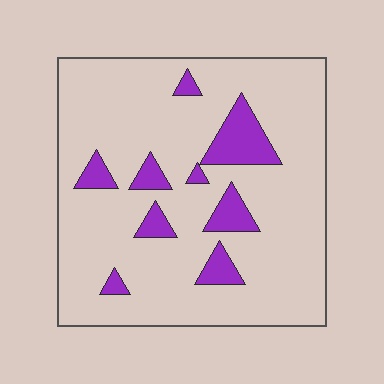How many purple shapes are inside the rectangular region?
9.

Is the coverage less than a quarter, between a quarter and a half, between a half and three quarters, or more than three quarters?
Less than a quarter.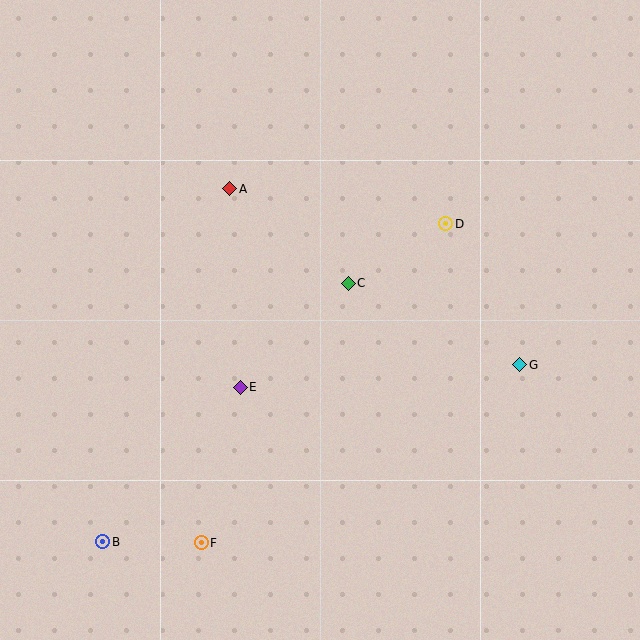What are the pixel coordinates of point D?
Point D is at (446, 224).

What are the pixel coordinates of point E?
Point E is at (240, 387).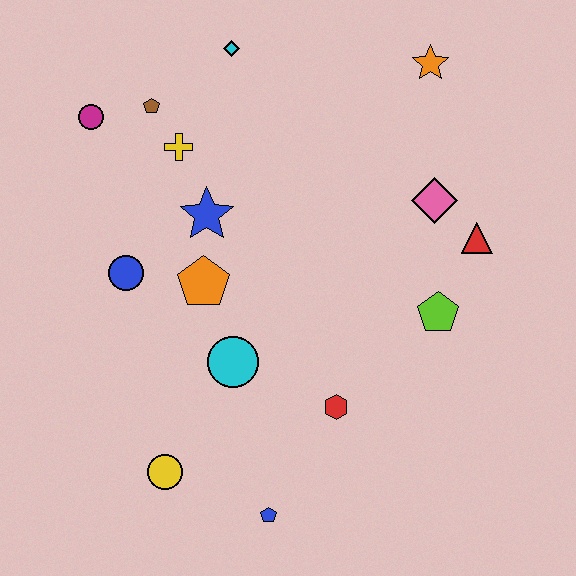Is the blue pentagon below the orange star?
Yes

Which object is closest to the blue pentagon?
The yellow circle is closest to the blue pentagon.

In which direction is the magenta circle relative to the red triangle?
The magenta circle is to the left of the red triangle.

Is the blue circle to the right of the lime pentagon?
No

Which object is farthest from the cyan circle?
The orange star is farthest from the cyan circle.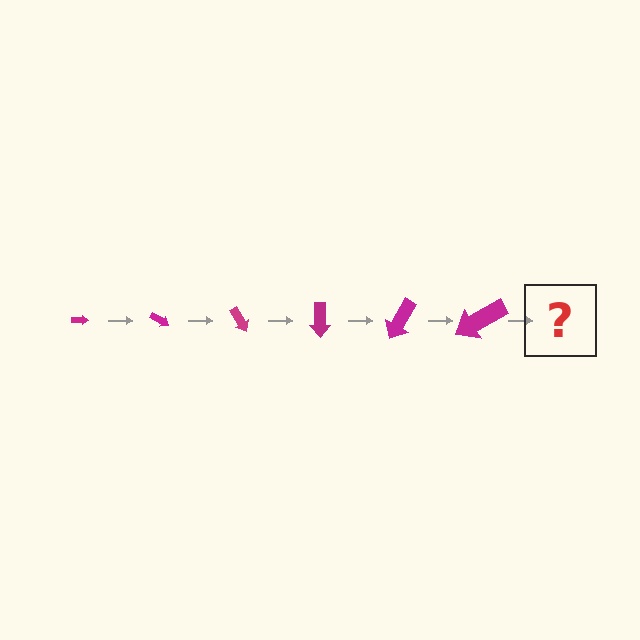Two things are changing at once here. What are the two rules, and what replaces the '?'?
The two rules are that the arrow grows larger each step and it rotates 30 degrees each step. The '?' should be an arrow, larger than the previous one and rotated 180 degrees from the start.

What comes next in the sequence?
The next element should be an arrow, larger than the previous one and rotated 180 degrees from the start.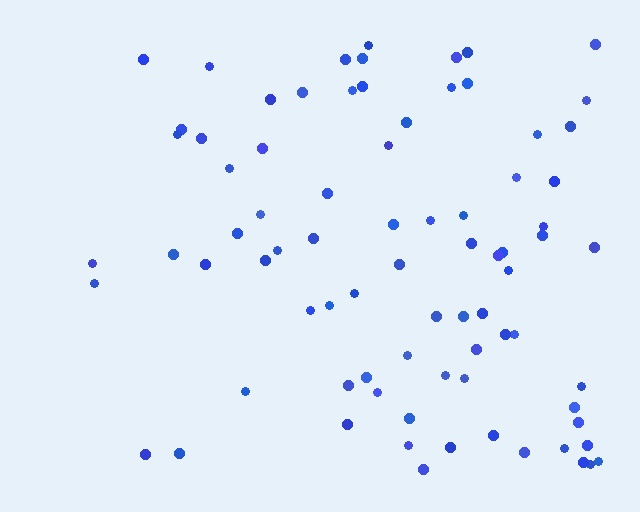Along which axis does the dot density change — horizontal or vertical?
Horizontal.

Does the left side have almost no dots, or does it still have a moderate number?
Still a moderate number, just noticeably fewer than the right.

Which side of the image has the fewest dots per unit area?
The left.